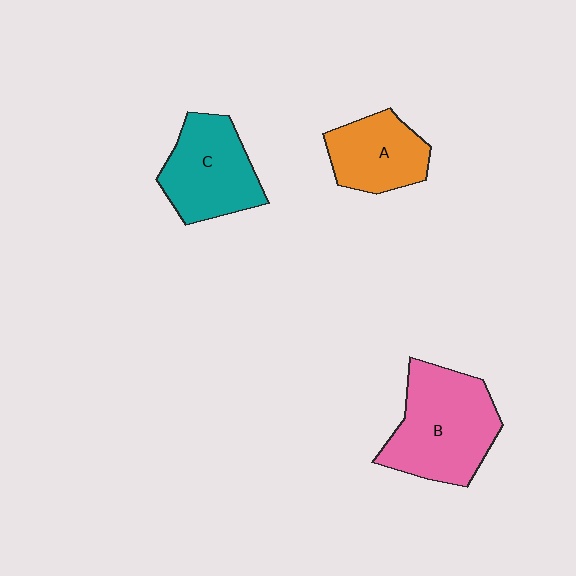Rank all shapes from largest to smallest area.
From largest to smallest: B (pink), C (teal), A (orange).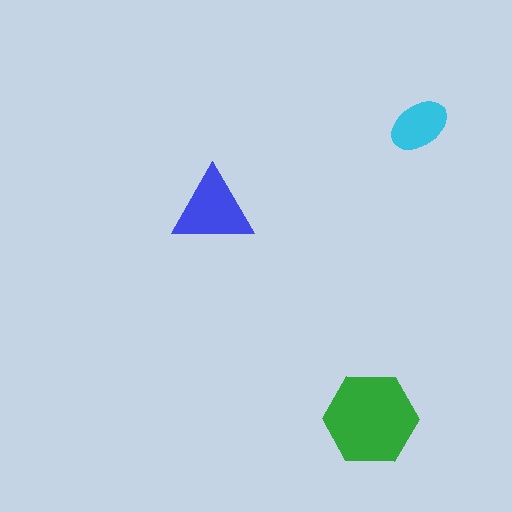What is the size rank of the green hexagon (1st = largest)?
1st.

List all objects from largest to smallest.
The green hexagon, the blue triangle, the cyan ellipse.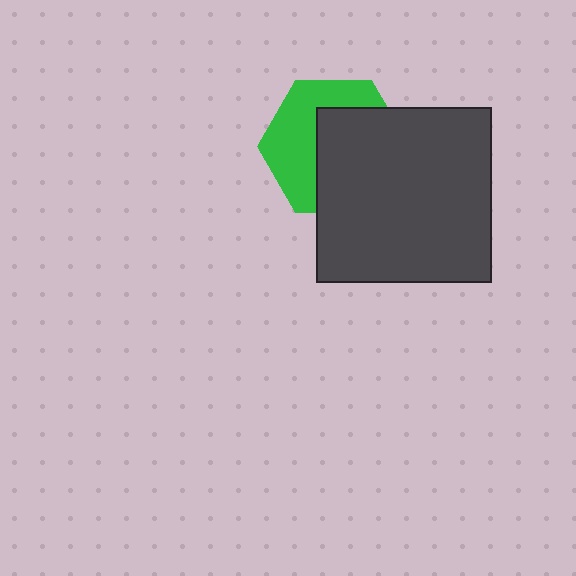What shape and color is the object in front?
The object in front is a dark gray square.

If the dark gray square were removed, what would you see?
You would see the complete green hexagon.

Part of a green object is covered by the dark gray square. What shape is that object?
It is a hexagon.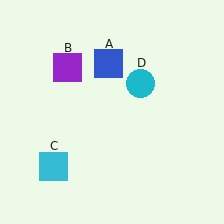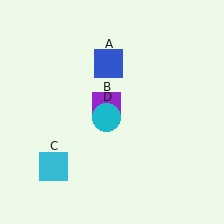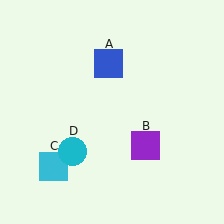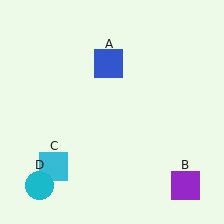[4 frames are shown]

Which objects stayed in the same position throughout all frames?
Blue square (object A) and cyan square (object C) remained stationary.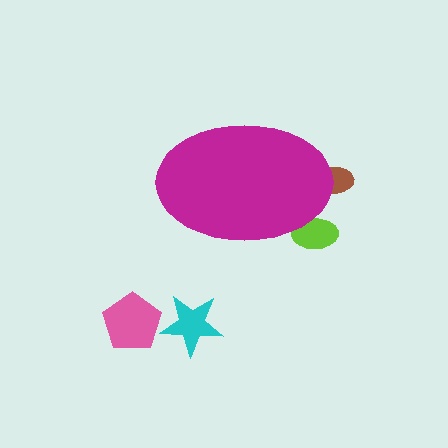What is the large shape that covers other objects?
A magenta ellipse.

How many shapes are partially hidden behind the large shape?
2 shapes are partially hidden.